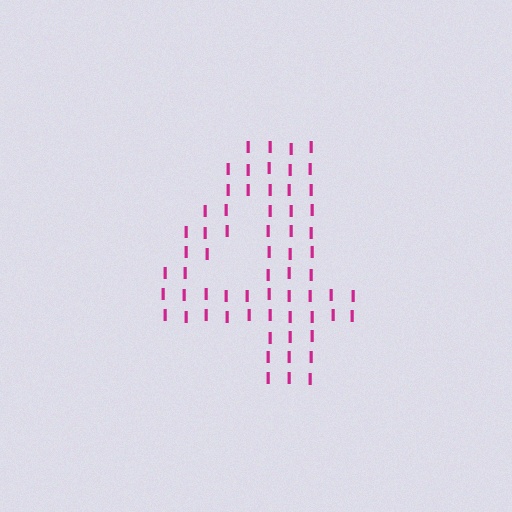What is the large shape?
The large shape is the digit 4.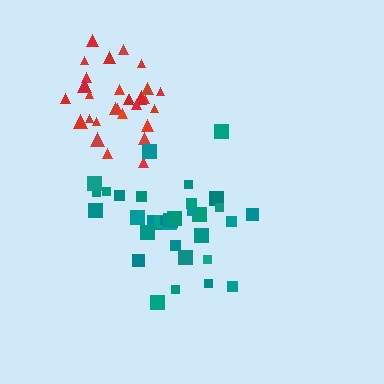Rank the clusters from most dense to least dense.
red, teal.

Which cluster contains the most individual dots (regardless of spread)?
Teal (33).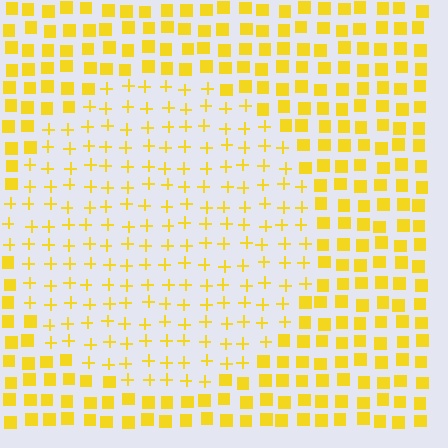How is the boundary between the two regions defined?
The boundary is defined by a change in element shape: plus signs inside vs. squares outside. All elements share the same color and spacing.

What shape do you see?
I see a circle.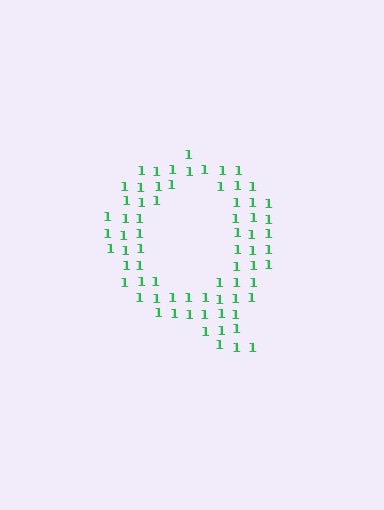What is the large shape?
The large shape is the letter Q.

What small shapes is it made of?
It is made of small digit 1's.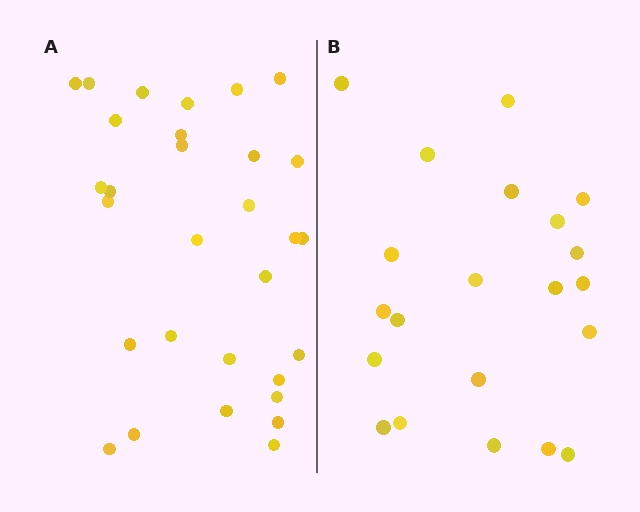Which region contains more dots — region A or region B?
Region A (the left region) has more dots.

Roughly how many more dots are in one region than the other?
Region A has roughly 8 or so more dots than region B.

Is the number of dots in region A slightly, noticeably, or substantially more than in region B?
Region A has noticeably more, but not dramatically so. The ratio is roughly 1.4 to 1.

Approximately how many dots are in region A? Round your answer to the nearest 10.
About 30 dots.